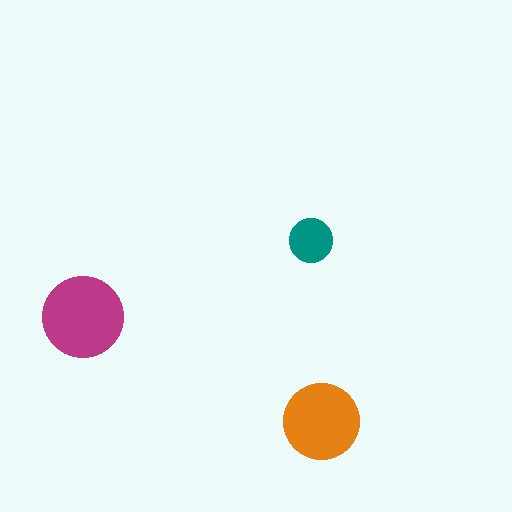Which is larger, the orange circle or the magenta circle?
The magenta one.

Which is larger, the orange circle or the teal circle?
The orange one.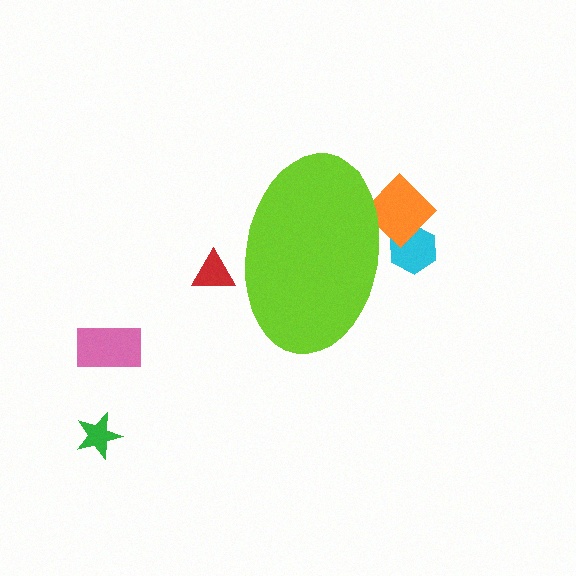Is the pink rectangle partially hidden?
No, the pink rectangle is fully visible.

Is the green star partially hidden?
No, the green star is fully visible.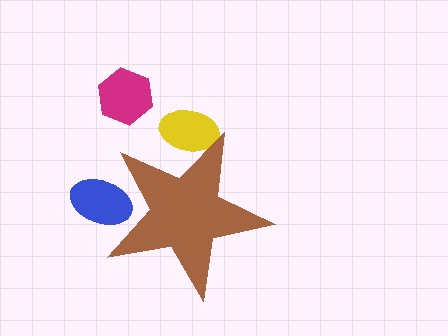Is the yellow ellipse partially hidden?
Yes, the yellow ellipse is partially hidden behind the brown star.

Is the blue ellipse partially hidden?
Yes, the blue ellipse is partially hidden behind the brown star.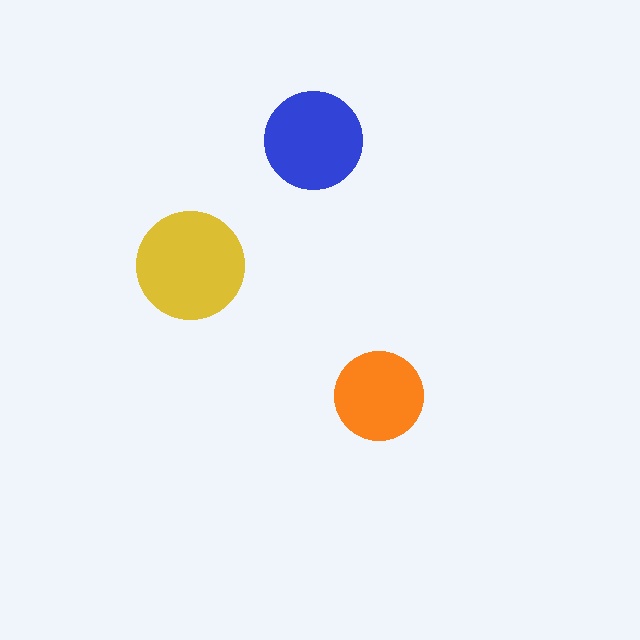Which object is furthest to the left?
The yellow circle is leftmost.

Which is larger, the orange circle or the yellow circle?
The yellow one.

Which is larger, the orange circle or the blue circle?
The blue one.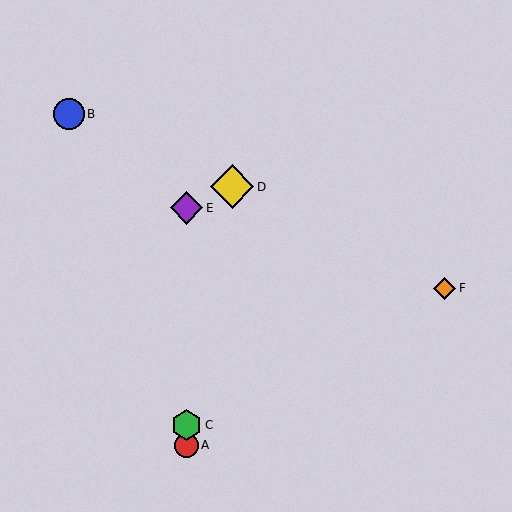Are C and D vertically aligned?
No, C is at x≈187 and D is at x≈232.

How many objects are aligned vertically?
3 objects (A, C, E) are aligned vertically.